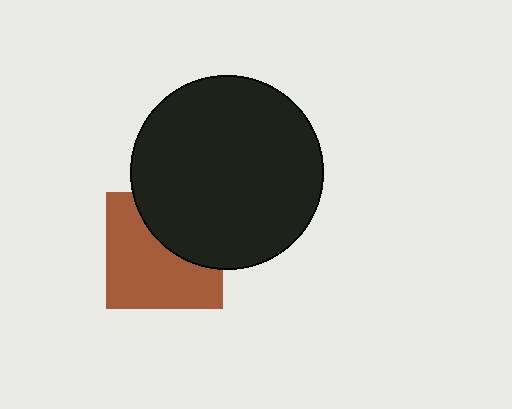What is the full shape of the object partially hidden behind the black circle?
The partially hidden object is a brown square.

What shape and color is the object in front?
The object in front is a black circle.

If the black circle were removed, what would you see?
You would see the complete brown square.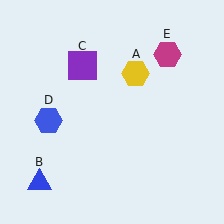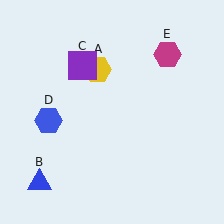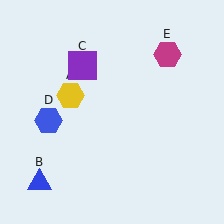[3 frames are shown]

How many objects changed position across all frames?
1 object changed position: yellow hexagon (object A).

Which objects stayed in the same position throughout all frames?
Blue triangle (object B) and purple square (object C) and blue hexagon (object D) and magenta hexagon (object E) remained stationary.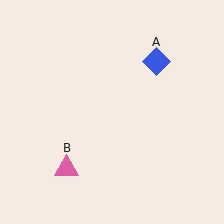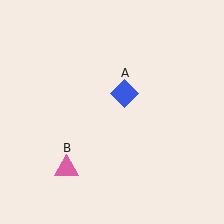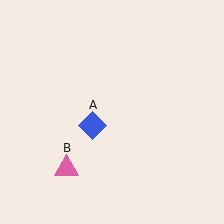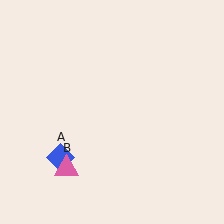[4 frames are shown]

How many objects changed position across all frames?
1 object changed position: blue diamond (object A).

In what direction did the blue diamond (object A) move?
The blue diamond (object A) moved down and to the left.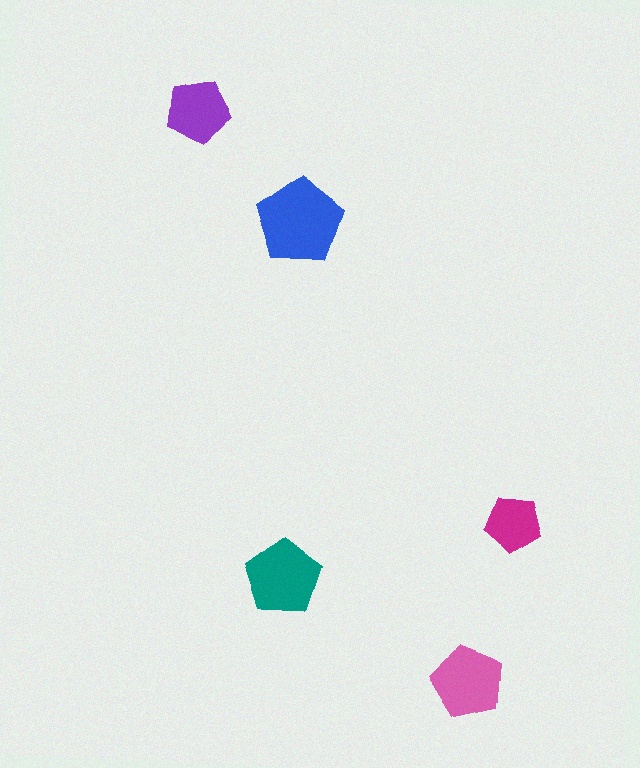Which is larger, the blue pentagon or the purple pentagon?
The blue one.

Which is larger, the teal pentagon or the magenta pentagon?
The teal one.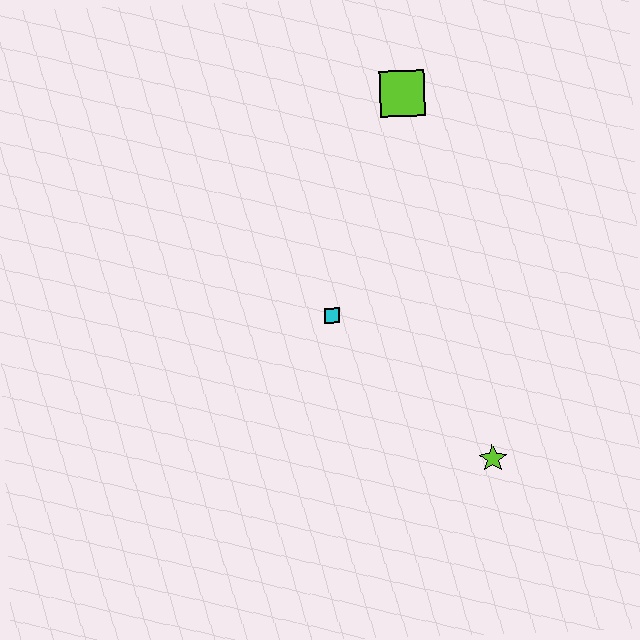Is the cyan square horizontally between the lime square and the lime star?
No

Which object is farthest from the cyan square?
The lime square is farthest from the cyan square.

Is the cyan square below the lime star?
No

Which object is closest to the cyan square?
The lime star is closest to the cyan square.